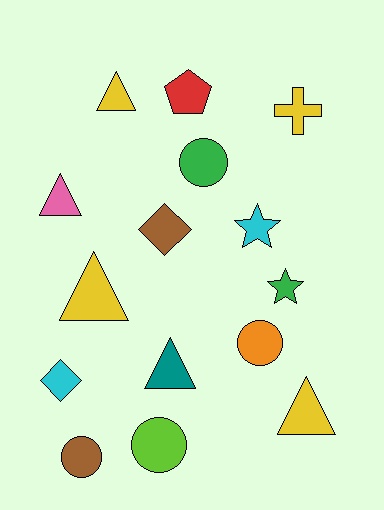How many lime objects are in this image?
There is 1 lime object.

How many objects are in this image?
There are 15 objects.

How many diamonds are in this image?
There are 2 diamonds.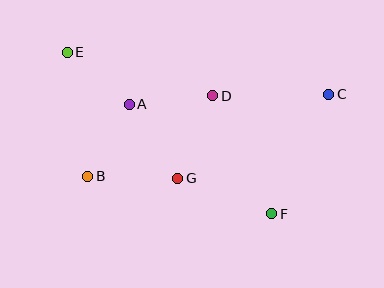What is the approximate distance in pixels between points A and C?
The distance between A and C is approximately 200 pixels.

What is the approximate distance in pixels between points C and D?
The distance between C and D is approximately 116 pixels.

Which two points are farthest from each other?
Points C and E are farthest from each other.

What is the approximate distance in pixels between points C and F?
The distance between C and F is approximately 133 pixels.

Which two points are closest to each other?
Points A and E are closest to each other.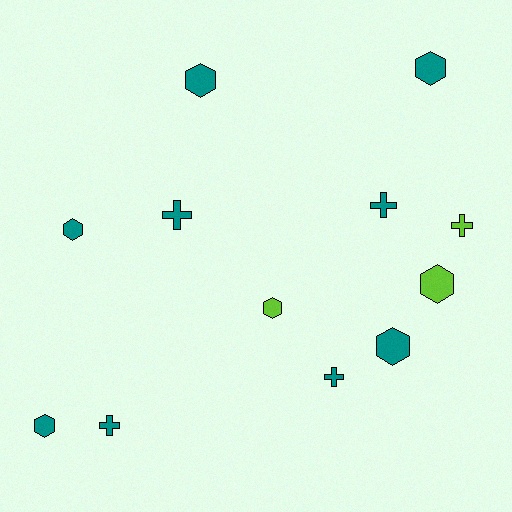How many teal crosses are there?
There are 4 teal crosses.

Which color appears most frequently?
Teal, with 9 objects.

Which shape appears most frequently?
Hexagon, with 7 objects.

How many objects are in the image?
There are 12 objects.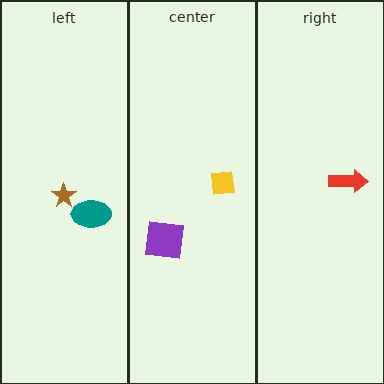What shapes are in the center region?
The purple square, the yellow square.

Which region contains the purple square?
The center region.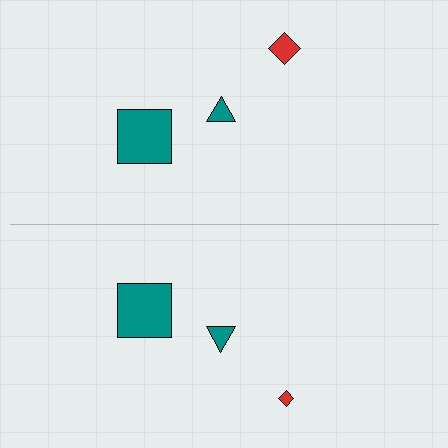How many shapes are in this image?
There are 6 shapes in this image.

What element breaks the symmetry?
The red diamond on the bottom side has a different size than its mirror counterpart.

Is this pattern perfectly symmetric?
No, the pattern is not perfectly symmetric. The red diamond on the bottom side has a different size than its mirror counterpart.